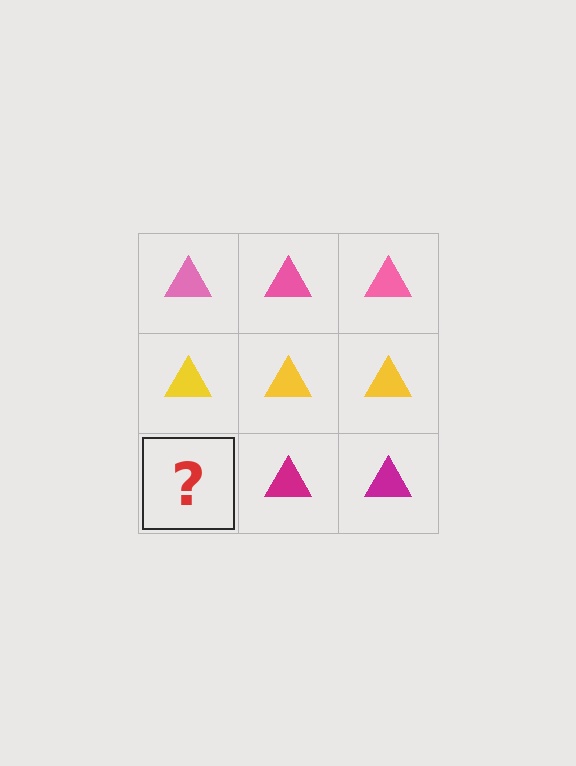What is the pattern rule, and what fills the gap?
The rule is that each row has a consistent color. The gap should be filled with a magenta triangle.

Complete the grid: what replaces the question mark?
The question mark should be replaced with a magenta triangle.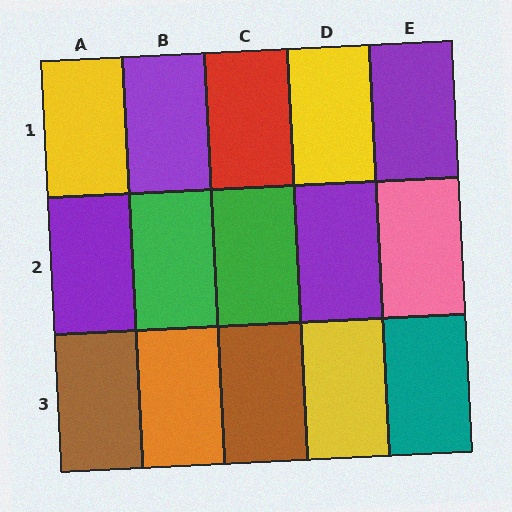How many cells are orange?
1 cell is orange.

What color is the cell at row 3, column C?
Brown.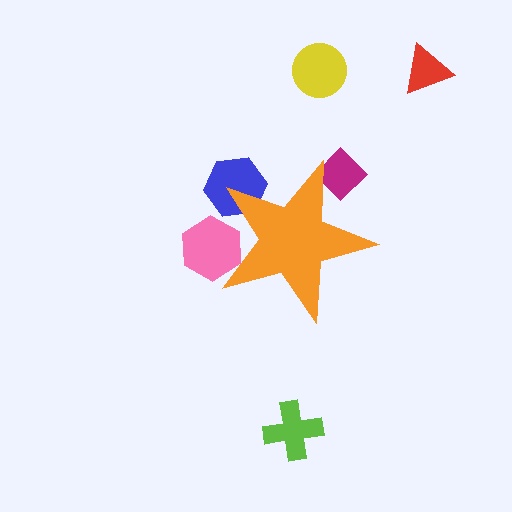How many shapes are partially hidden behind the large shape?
3 shapes are partially hidden.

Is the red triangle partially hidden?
No, the red triangle is fully visible.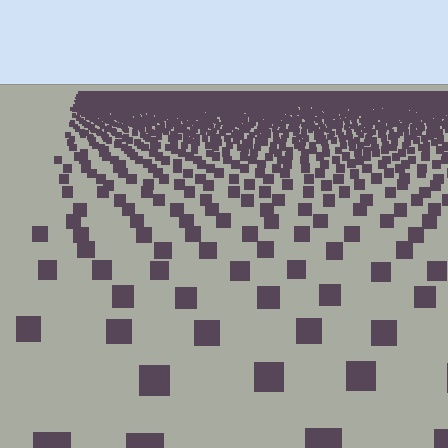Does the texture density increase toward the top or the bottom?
Density increases toward the top.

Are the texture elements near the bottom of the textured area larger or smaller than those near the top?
Larger. Near the bottom, elements are closer to the viewer and appear at a bigger on-screen size.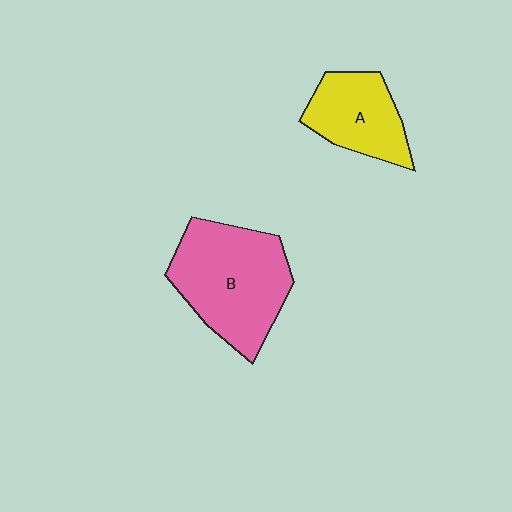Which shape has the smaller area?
Shape A (yellow).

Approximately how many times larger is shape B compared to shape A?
Approximately 1.7 times.